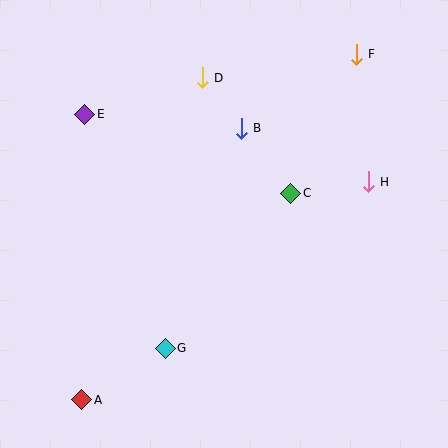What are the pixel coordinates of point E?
Point E is at (85, 114).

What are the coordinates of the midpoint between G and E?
The midpoint between G and E is at (125, 231).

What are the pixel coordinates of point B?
Point B is at (241, 128).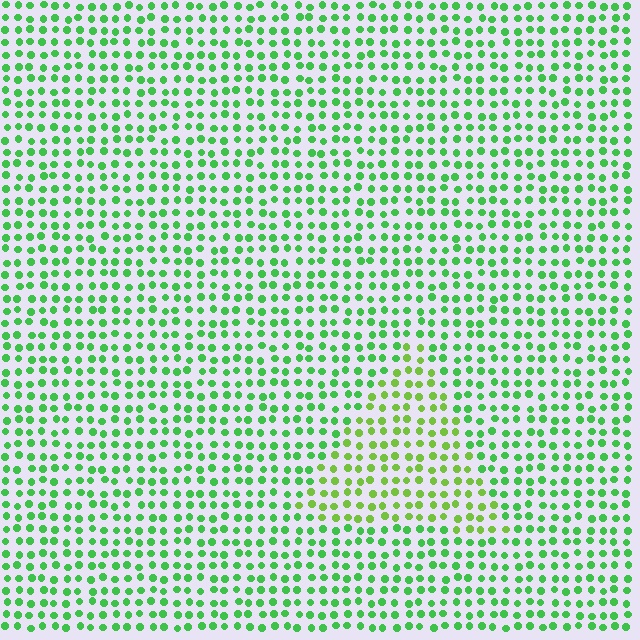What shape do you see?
I see a triangle.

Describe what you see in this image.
The image is filled with small green elements in a uniform arrangement. A triangle-shaped region is visible where the elements are tinted to a slightly different hue, forming a subtle color boundary.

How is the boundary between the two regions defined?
The boundary is defined purely by a slight shift in hue (about 30 degrees). Spacing, size, and orientation are identical on both sides.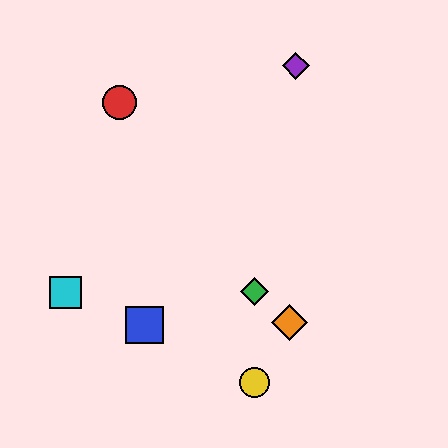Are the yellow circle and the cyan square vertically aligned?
No, the yellow circle is at x≈254 and the cyan square is at x≈65.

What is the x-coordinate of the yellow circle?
The yellow circle is at x≈254.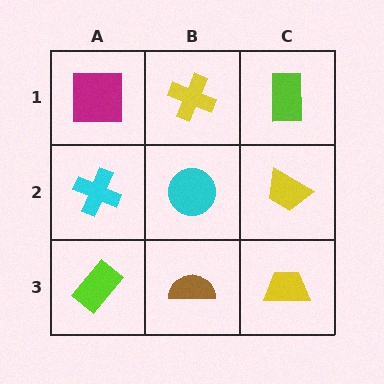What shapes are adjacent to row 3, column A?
A cyan cross (row 2, column A), a brown semicircle (row 3, column B).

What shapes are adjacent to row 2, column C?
A lime rectangle (row 1, column C), a yellow trapezoid (row 3, column C), a cyan circle (row 2, column B).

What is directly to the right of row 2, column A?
A cyan circle.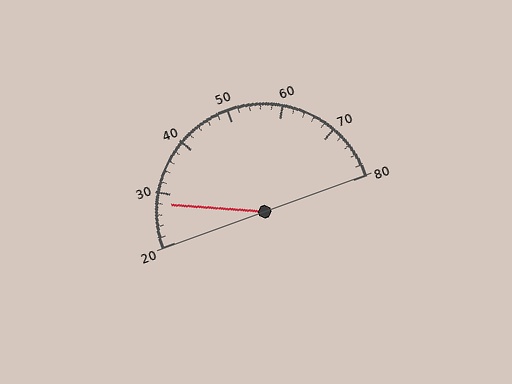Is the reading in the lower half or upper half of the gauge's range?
The reading is in the lower half of the range (20 to 80).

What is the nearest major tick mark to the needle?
The nearest major tick mark is 30.